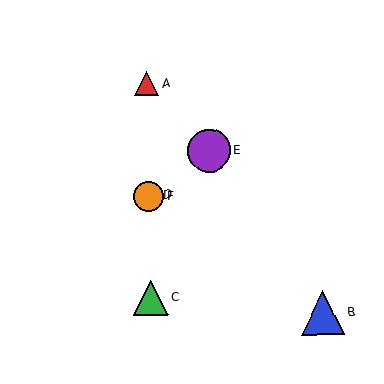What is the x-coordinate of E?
Object E is at x≈209.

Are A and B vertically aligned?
No, A is at x≈147 and B is at x≈322.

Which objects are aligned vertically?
Objects A, C, D, F are aligned vertically.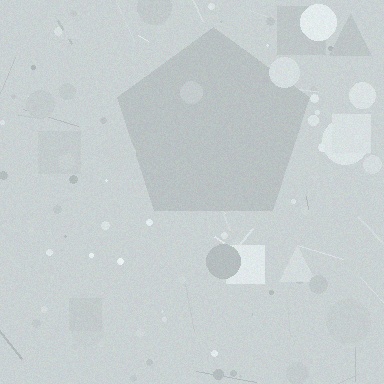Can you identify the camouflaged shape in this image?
The camouflaged shape is a pentagon.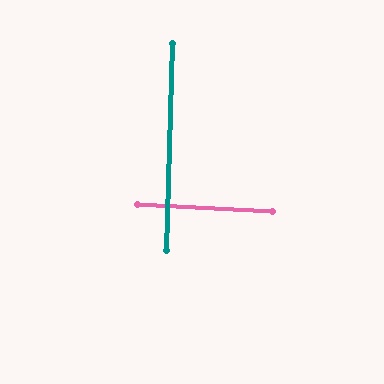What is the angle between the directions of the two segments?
Approximately 89 degrees.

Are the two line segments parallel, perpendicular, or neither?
Perpendicular — they meet at approximately 89°.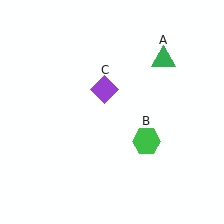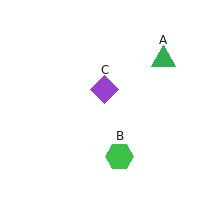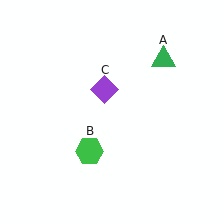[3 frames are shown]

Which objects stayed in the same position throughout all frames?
Green triangle (object A) and purple diamond (object C) remained stationary.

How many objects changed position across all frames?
1 object changed position: green hexagon (object B).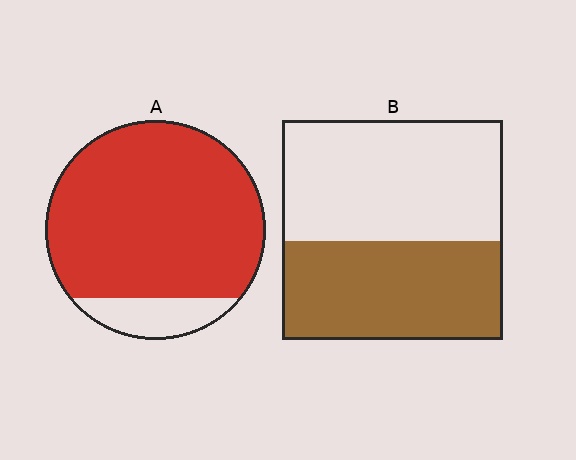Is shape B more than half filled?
No.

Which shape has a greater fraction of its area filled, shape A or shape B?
Shape A.